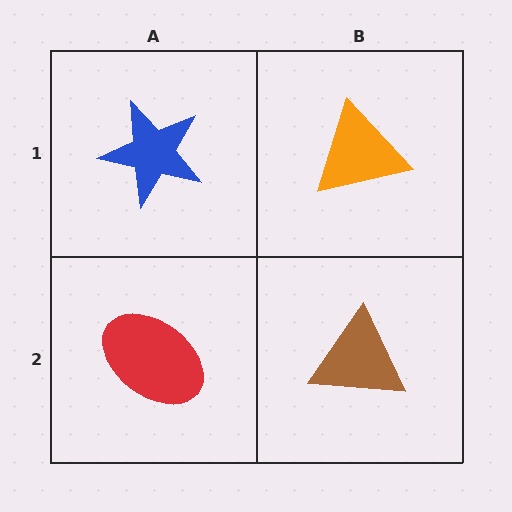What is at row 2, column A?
A red ellipse.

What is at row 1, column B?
An orange triangle.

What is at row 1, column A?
A blue star.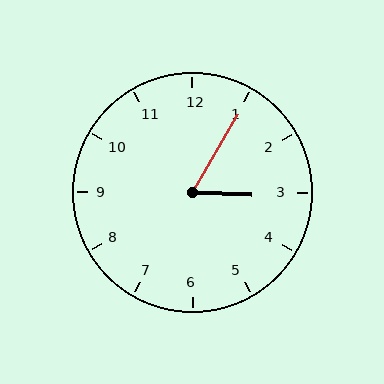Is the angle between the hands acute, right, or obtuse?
It is acute.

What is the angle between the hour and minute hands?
Approximately 62 degrees.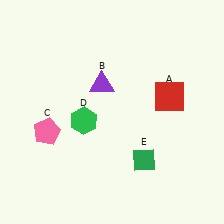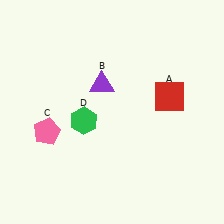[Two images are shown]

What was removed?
The green diamond (E) was removed in Image 2.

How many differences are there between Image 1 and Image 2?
There is 1 difference between the two images.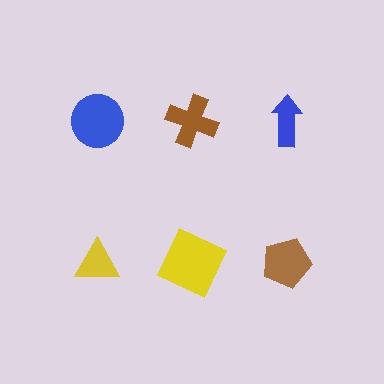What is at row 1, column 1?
A blue circle.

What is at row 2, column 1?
A yellow triangle.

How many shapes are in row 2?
3 shapes.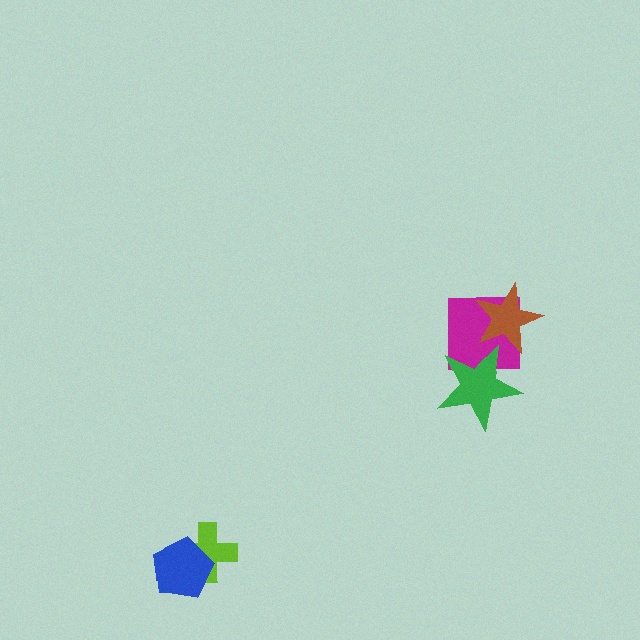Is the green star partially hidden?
No, no other shape covers it.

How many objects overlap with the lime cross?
1 object overlaps with the lime cross.